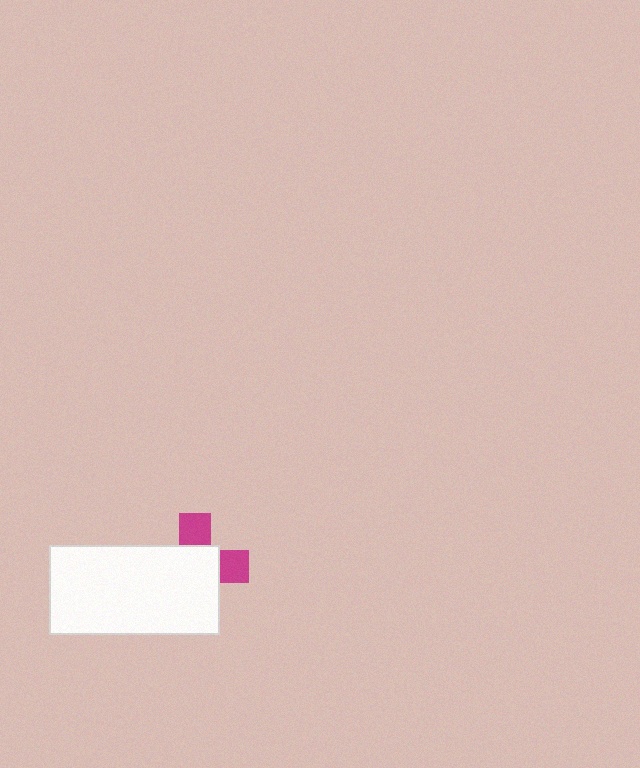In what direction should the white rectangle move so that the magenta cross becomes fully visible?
The white rectangle should move toward the lower-left. That is the shortest direction to clear the overlap and leave the magenta cross fully visible.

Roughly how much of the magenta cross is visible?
A small part of it is visible (roughly 34%).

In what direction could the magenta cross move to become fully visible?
The magenta cross could move toward the upper-right. That would shift it out from behind the white rectangle entirely.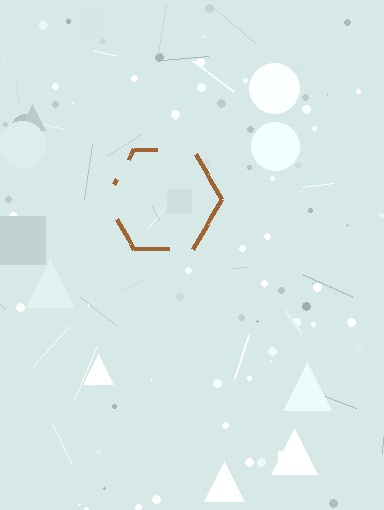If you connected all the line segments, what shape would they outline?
They would outline a hexagon.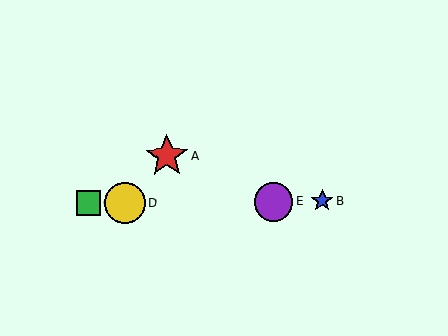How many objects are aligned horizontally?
4 objects (B, C, D, E) are aligned horizontally.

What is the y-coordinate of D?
Object D is at y≈203.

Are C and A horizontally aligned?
No, C is at y≈203 and A is at y≈156.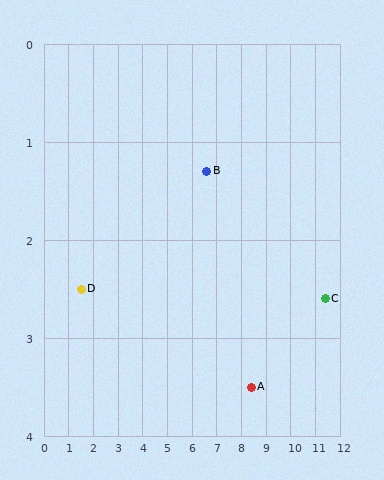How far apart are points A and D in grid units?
Points A and D are about 7.0 grid units apart.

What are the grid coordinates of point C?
Point C is at approximately (11.4, 2.6).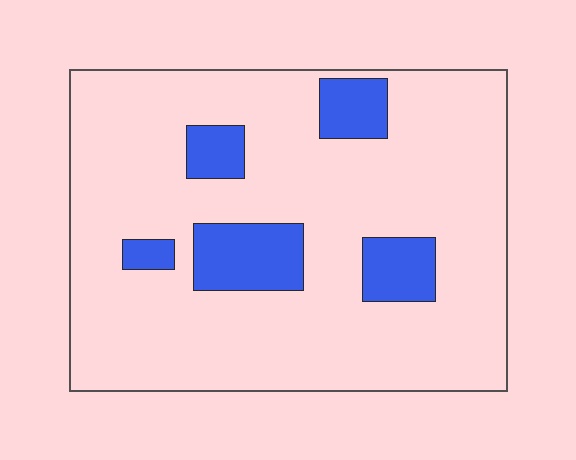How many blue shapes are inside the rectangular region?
5.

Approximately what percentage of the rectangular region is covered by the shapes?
Approximately 15%.